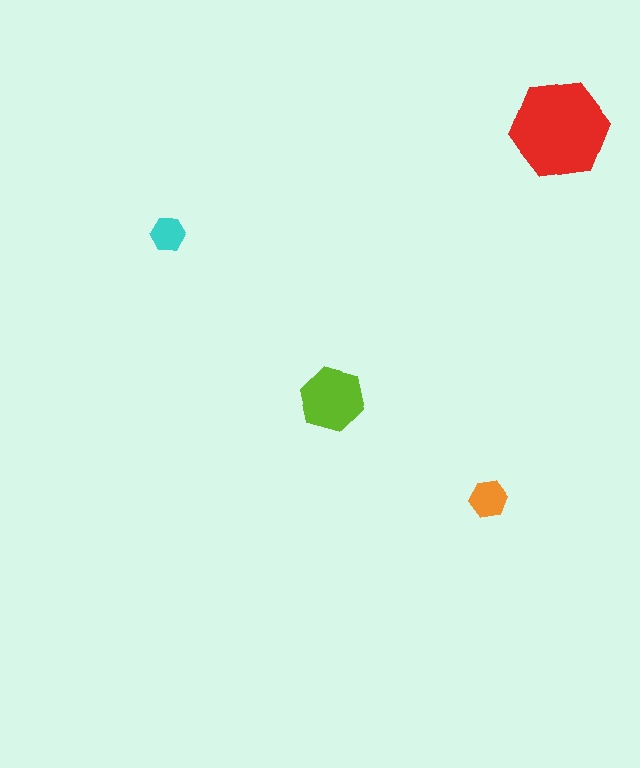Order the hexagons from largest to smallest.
the red one, the lime one, the orange one, the cyan one.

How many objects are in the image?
There are 4 objects in the image.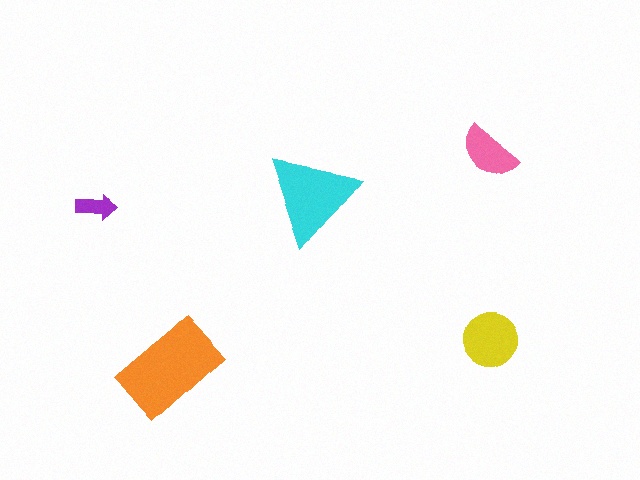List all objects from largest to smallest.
The orange rectangle, the cyan triangle, the yellow circle, the pink semicircle, the purple arrow.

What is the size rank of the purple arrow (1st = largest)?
5th.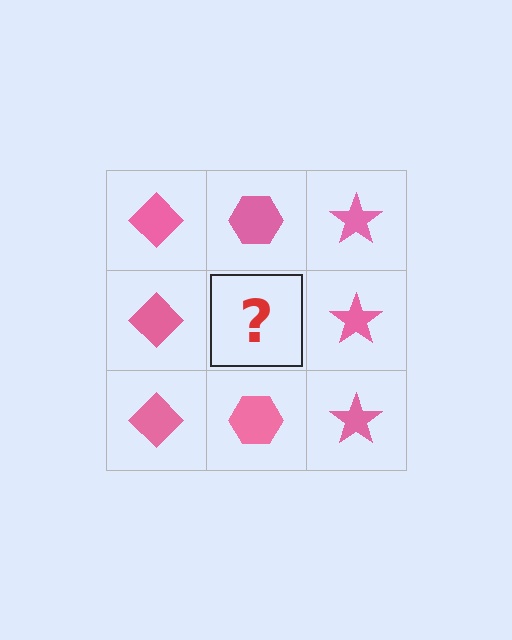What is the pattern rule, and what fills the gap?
The rule is that each column has a consistent shape. The gap should be filled with a pink hexagon.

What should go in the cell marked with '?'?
The missing cell should contain a pink hexagon.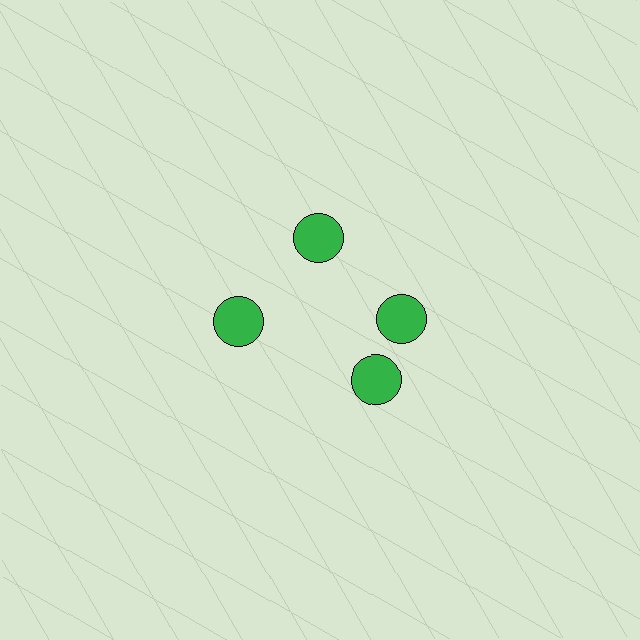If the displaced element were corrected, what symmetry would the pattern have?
It would have 4-fold rotational symmetry — the pattern would map onto itself every 90 degrees.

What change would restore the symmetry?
The symmetry would be restored by rotating it back into even spacing with its neighbors so that all 4 circles sit at equal angles and equal distance from the center.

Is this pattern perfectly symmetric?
No. The 4 green circles are arranged in a ring, but one element near the 6 o'clock position is rotated out of alignment along the ring, breaking the 4-fold rotational symmetry.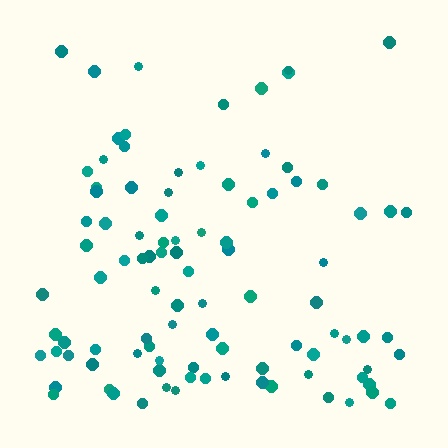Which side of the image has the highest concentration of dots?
The bottom.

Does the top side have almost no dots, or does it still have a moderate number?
Still a moderate number, just noticeably fewer than the bottom.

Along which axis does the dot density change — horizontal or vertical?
Vertical.